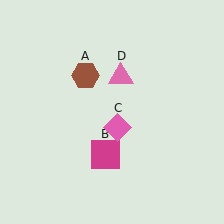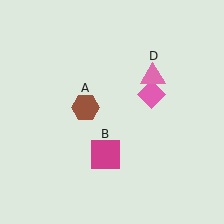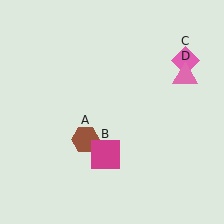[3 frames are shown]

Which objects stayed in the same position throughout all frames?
Magenta square (object B) remained stationary.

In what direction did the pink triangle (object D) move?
The pink triangle (object D) moved right.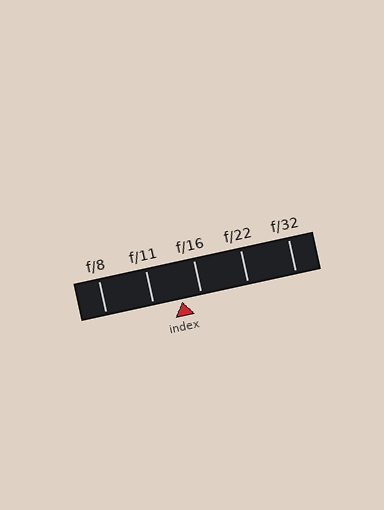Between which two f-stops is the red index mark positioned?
The index mark is between f/11 and f/16.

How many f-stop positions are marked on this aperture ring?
There are 5 f-stop positions marked.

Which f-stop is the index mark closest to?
The index mark is closest to f/16.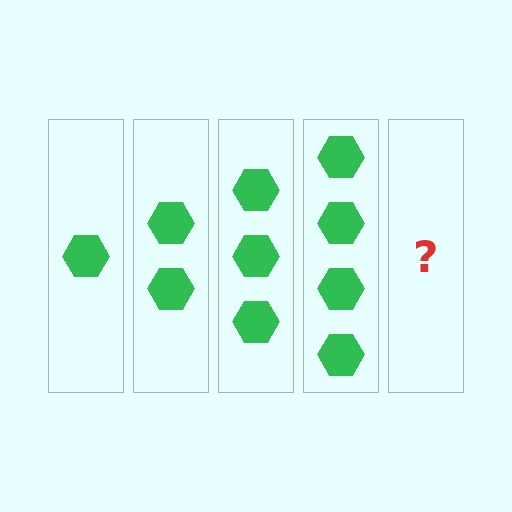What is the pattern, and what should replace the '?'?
The pattern is that each step adds one more hexagon. The '?' should be 5 hexagons.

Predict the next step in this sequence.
The next step is 5 hexagons.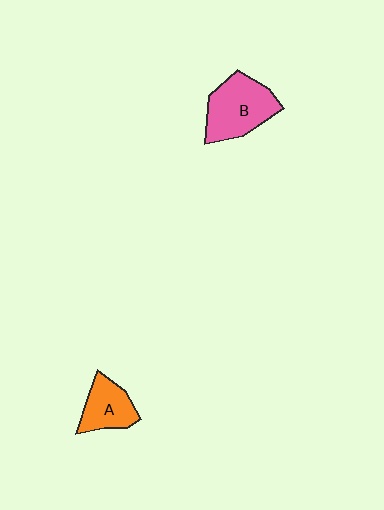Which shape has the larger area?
Shape B (pink).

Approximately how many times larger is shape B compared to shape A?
Approximately 1.5 times.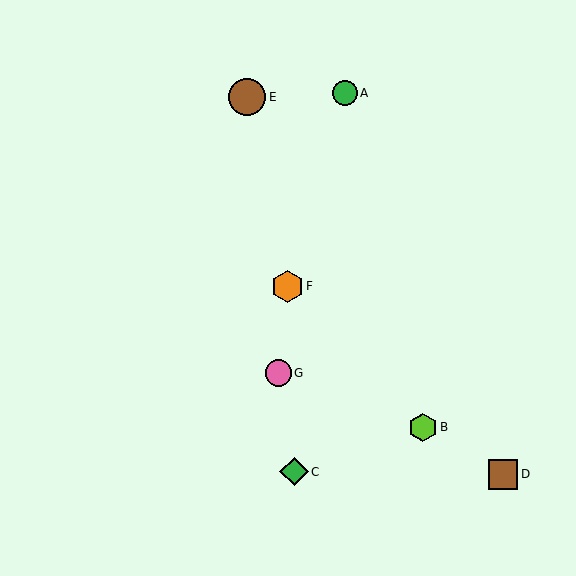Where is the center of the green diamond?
The center of the green diamond is at (294, 472).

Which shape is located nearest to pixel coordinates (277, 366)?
The pink circle (labeled G) at (278, 373) is nearest to that location.